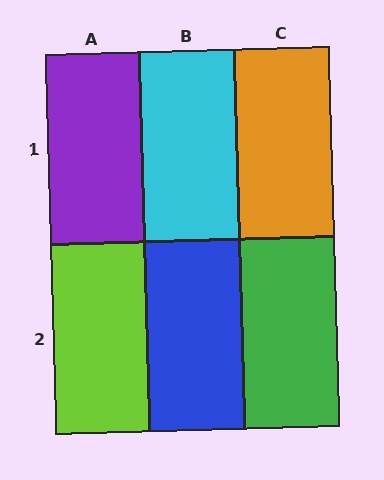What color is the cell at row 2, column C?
Green.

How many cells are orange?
1 cell is orange.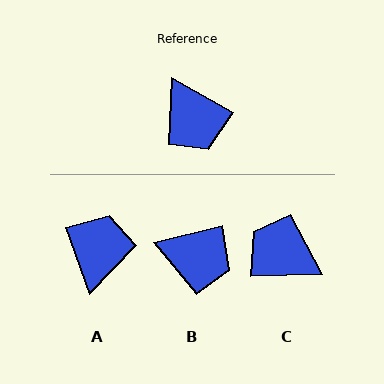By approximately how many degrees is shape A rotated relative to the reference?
Approximately 139 degrees counter-clockwise.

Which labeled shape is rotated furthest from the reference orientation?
C, about 149 degrees away.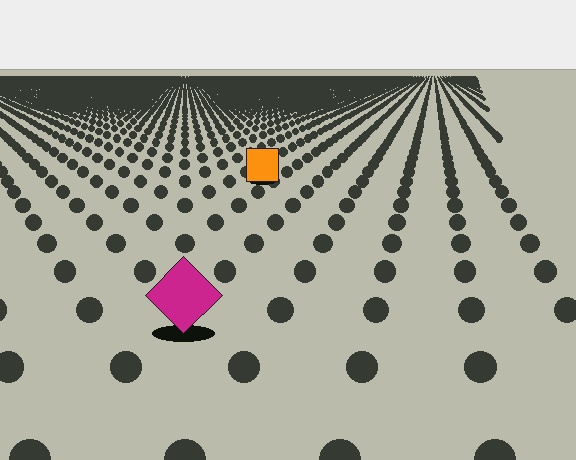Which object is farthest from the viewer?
The orange square is farthest from the viewer. It appears smaller and the ground texture around it is denser.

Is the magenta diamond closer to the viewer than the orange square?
Yes. The magenta diamond is closer — you can tell from the texture gradient: the ground texture is coarser near it.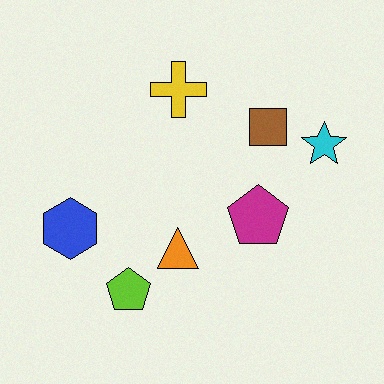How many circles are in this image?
There are no circles.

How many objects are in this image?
There are 7 objects.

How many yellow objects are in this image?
There is 1 yellow object.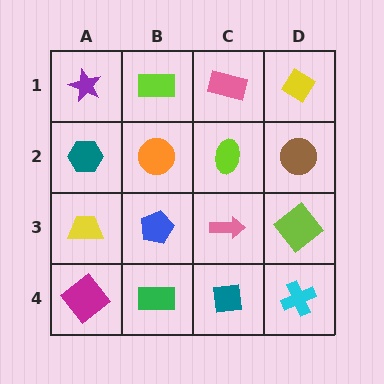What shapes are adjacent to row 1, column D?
A brown circle (row 2, column D), a pink rectangle (row 1, column C).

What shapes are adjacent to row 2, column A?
A purple star (row 1, column A), a yellow trapezoid (row 3, column A), an orange circle (row 2, column B).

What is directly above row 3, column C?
A lime ellipse.